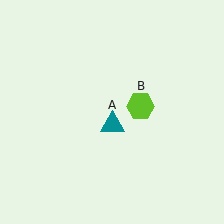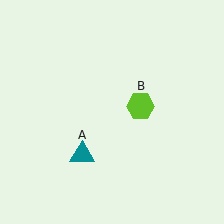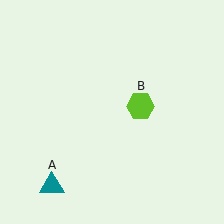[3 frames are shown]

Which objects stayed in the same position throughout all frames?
Lime hexagon (object B) remained stationary.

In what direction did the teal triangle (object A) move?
The teal triangle (object A) moved down and to the left.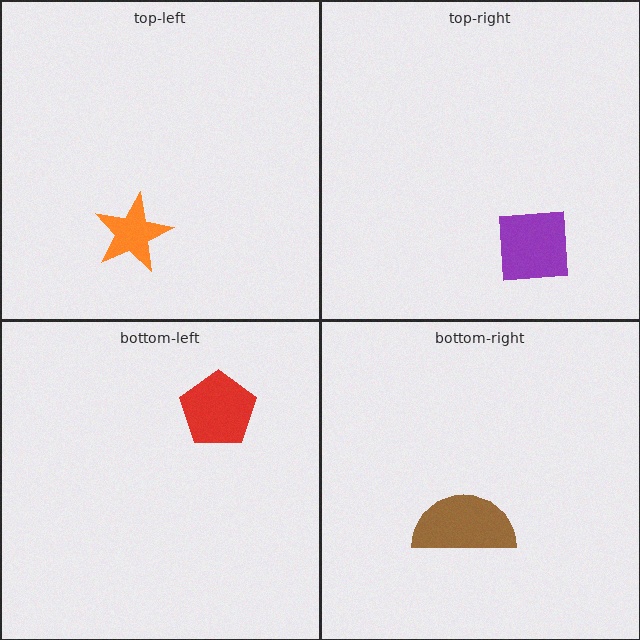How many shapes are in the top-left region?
1.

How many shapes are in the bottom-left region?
1.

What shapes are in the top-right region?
The purple square.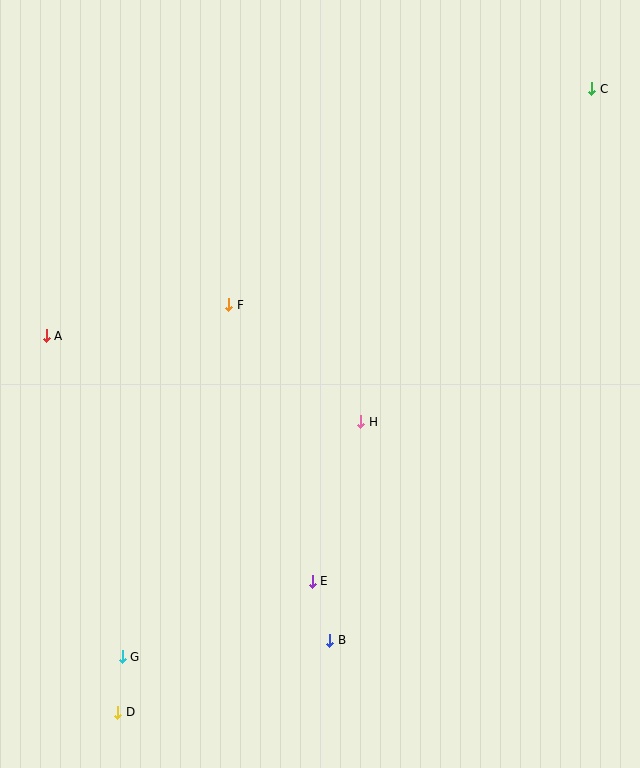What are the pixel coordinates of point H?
Point H is at (361, 422).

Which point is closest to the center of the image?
Point H at (361, 422) is closest to the center.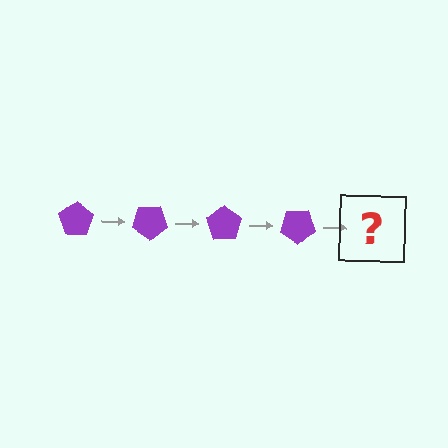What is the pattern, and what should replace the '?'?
The pattern is that the pentagon rotates 35 degrees each step. The '?' should be a purple pentagon rotated 140 degrees.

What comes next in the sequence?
The next element should be a purple pentagon rotated 140 degrees.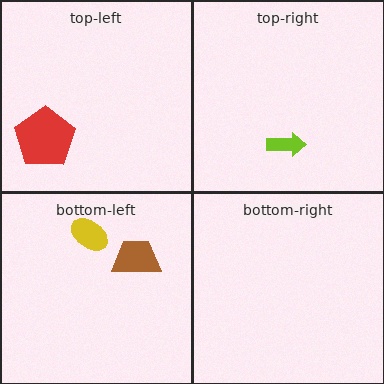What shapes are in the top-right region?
The lime arrow.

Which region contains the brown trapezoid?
The bottom-left region.